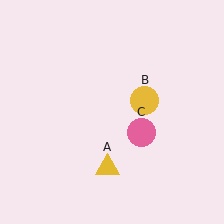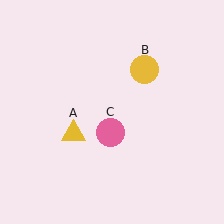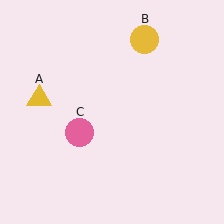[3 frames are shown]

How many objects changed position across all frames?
3 objects changed position: yellow triangle (object A), yellow circle (object B), pink circle (object C).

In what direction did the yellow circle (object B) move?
The yellow circle (object B) moved up.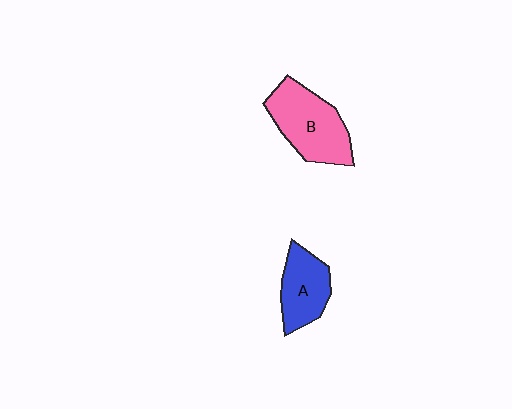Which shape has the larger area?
Shape B (pink).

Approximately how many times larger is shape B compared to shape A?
Approximately 1.4 times.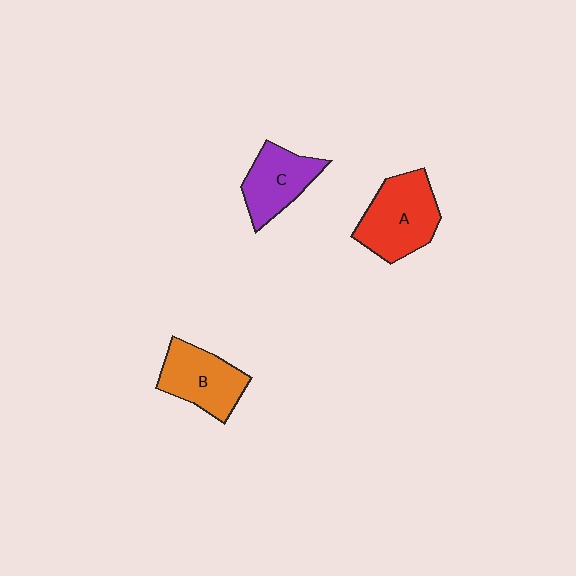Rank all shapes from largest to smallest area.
From largest to smallest: A (red), B (orange), C (purple).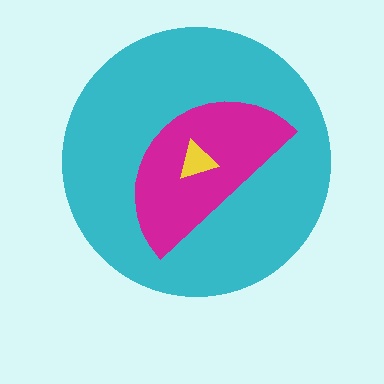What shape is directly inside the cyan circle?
The magenta semicircle.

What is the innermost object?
The yellow triangle.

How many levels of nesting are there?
3.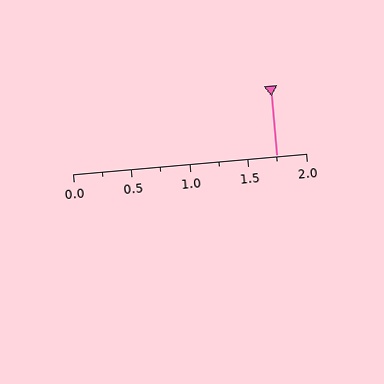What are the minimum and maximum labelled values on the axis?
The axis runs from 0.0 to 2.0.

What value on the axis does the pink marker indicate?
The marker indicates approximately 1.75.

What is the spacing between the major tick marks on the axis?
The major ticks are spaced 0.5 apart.